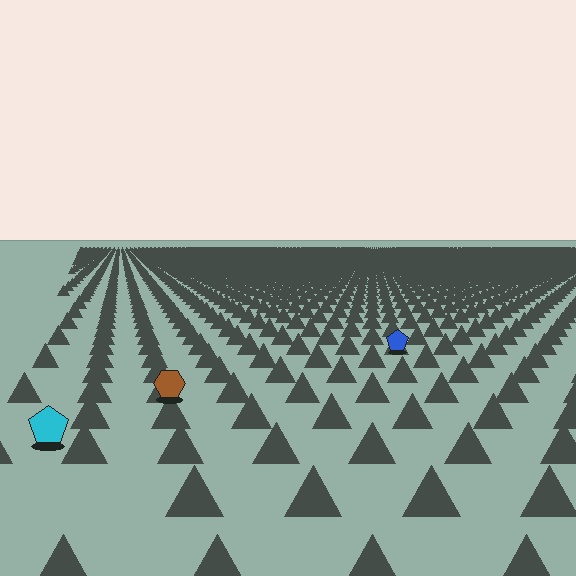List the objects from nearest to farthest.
From nearest to farthest: the cyan pentagon, the brown hexagon, the blue pentagon.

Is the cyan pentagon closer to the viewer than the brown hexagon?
Yes. The cyan pentagon is closer — you can tell from the texture gradient: the ground texture is coarser near it.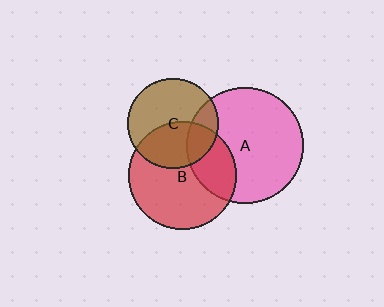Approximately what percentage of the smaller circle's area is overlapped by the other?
Approximately 40%.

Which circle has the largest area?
Circle A (pink).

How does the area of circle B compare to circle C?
Approximately 1.4 times.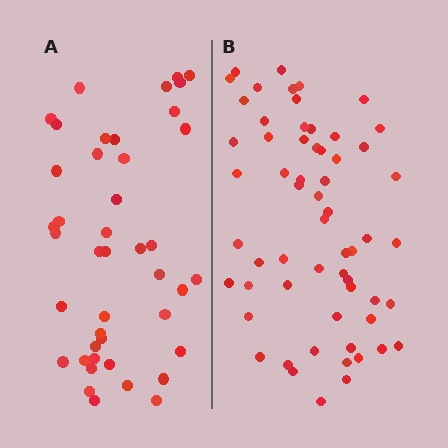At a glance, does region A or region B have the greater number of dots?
Region B (the right region) has more dots.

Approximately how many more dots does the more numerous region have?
Region B has approximately 15 more dots than region A.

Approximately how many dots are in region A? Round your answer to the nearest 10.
About 40 dots. (The exact count is 43, which rounds to 40.)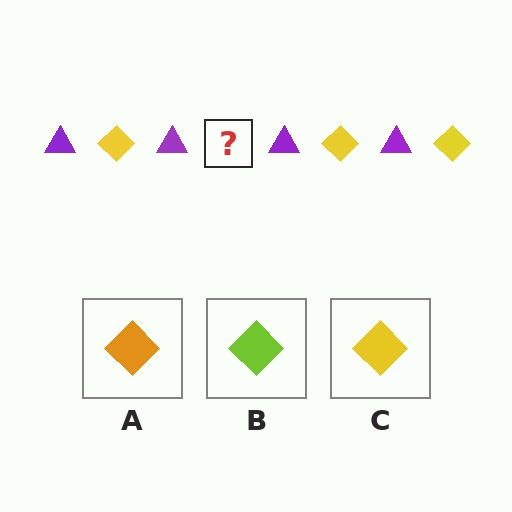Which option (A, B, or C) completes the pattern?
C.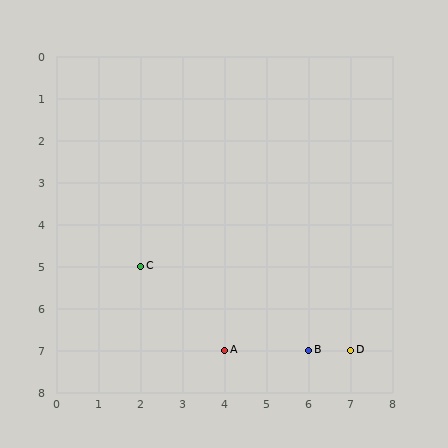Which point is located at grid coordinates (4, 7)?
Point A is at (4, 7).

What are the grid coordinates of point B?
Point B is at grid coordinates (6, 7).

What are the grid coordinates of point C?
Point C is at grid coordinates (2, 5).